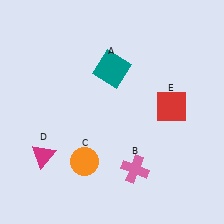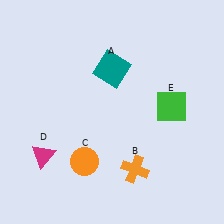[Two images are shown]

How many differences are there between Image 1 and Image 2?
There are 2 differences between the two images.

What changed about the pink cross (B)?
In Image 1, B is pink. In Image 2, it changed to orange.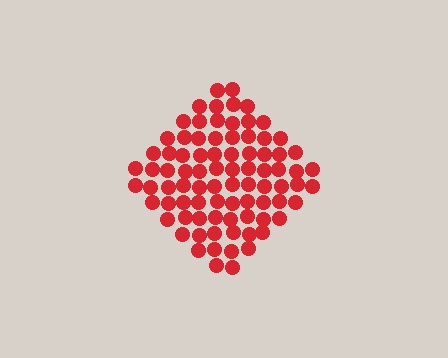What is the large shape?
The large shape is a diamond.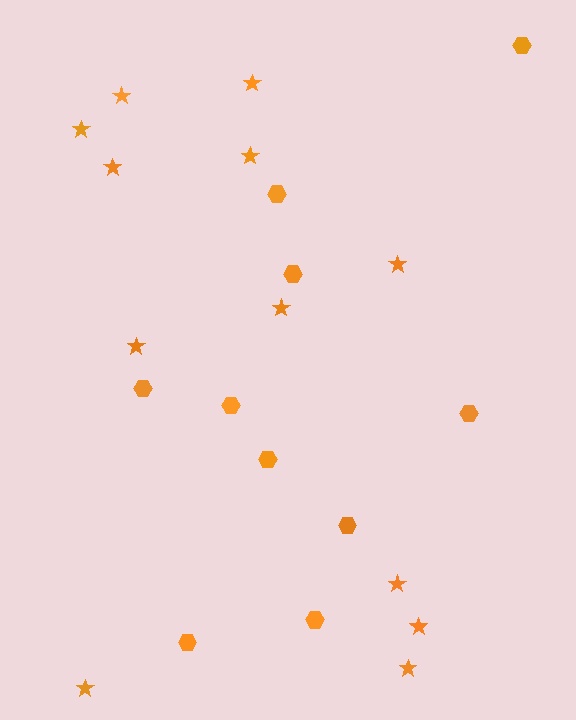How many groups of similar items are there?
There are 2 groups: one group of hexagons (10) and one group of stars (12).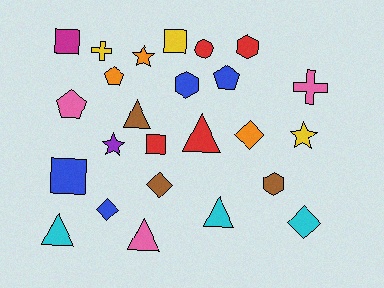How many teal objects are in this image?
There are no teal objects.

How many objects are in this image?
There are 25 objects.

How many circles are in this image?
There is 1 circle.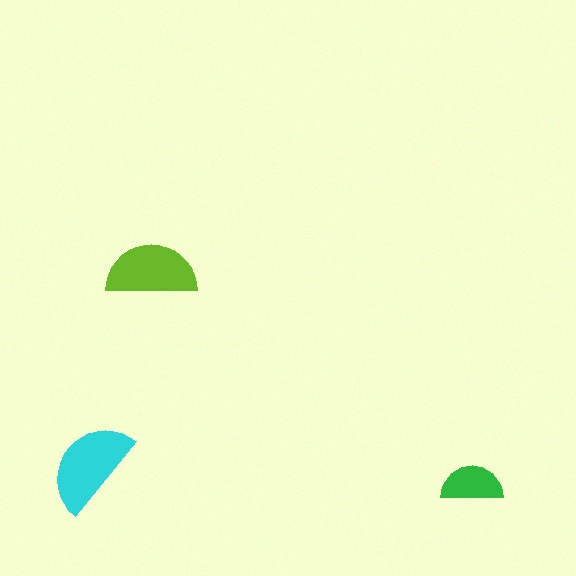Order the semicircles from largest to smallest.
the cyan one, the lime one, the green one.